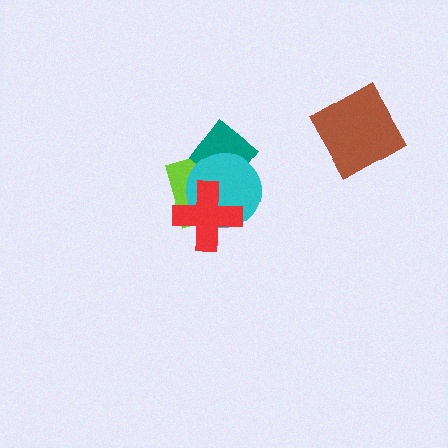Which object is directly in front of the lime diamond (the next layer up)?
The teal diamond is directly in front of the lime diamond.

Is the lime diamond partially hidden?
Yes, it is partially covered by another shape.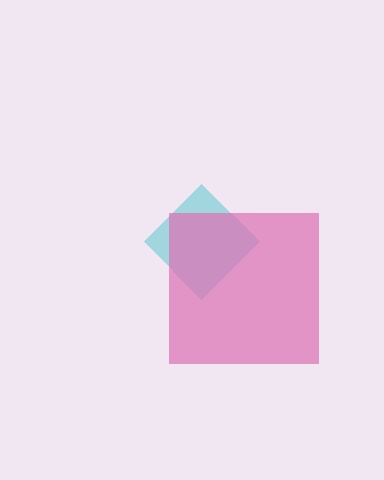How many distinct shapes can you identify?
There are 2 distinct shapes: a cyan diamond, a pink square.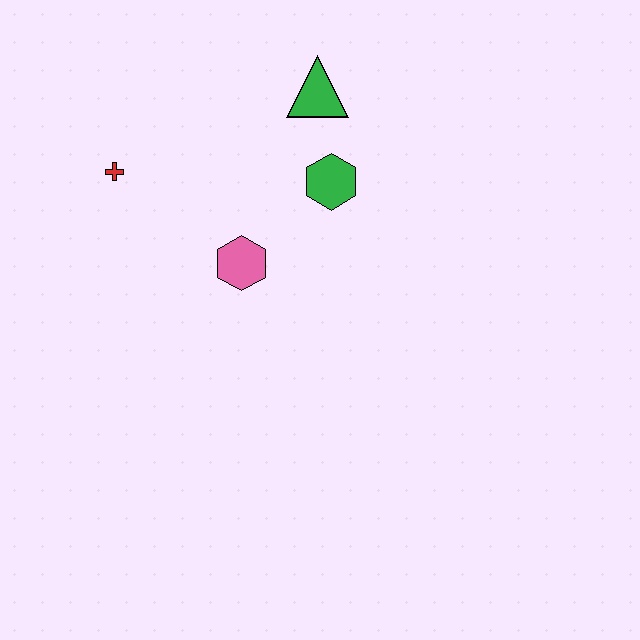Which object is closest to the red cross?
The pink hexagon is closest to the red cross.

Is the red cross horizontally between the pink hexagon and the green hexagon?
No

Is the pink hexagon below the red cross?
Yes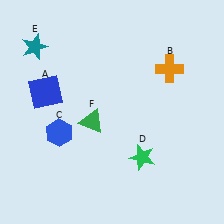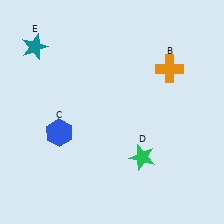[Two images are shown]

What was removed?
The blue square (A), the green triangle (F) were removed in Image 2.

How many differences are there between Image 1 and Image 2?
There are 2 differences between the two images.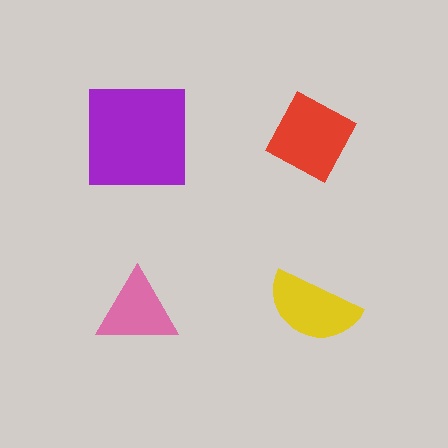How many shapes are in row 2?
2 shapes.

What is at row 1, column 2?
A red diamond.